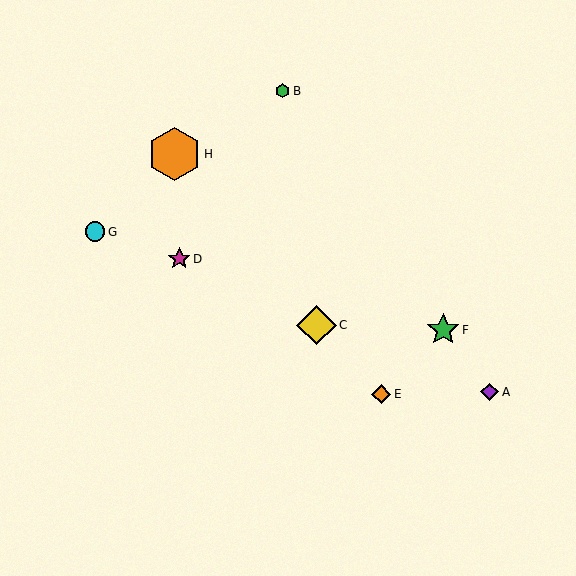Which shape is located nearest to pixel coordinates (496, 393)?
The purple diamond (labeled A) at (490, 392) is nearest to that location.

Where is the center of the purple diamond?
The center of the purple diamond is at (490, 392).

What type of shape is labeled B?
Shape B is a green hexagon.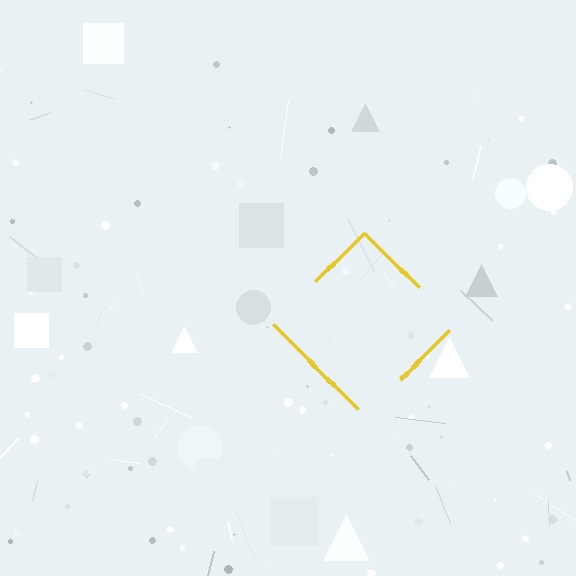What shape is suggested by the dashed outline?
The dashed outline suggests a diamond.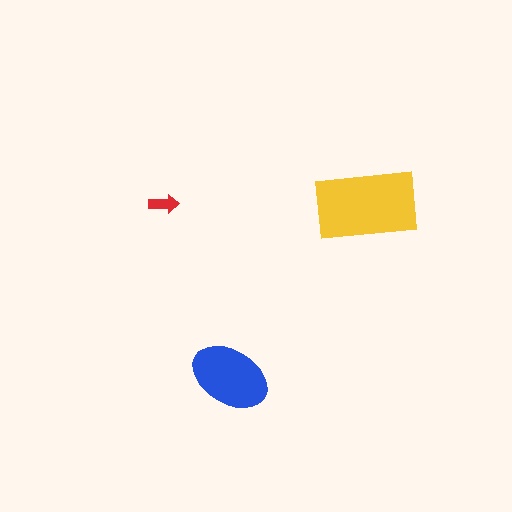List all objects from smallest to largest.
The red arrow, the blue ellipse, the yellow rectangle.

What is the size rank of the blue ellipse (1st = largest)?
2nd.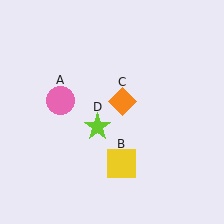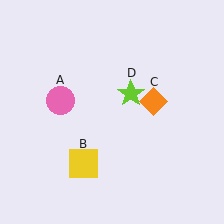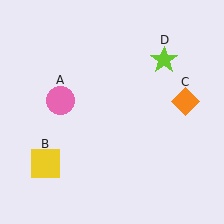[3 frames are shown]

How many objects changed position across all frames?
3 objects changed position: yellow square (object B), orange diamond (object C), lime star (object D).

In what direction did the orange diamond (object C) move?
The orange diamond (object C) moved right.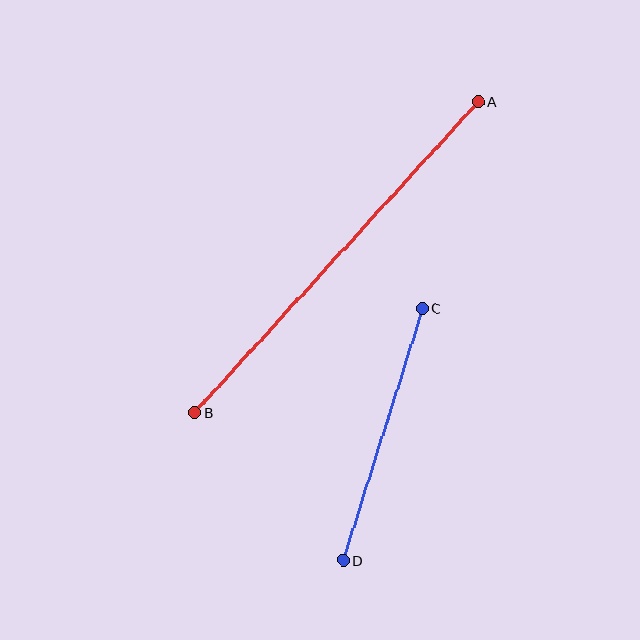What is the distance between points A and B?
The distance is approximately 420 pixels.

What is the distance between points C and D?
The distance is approximately 264 pixels.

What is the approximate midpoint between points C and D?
The midpoint is at approximately (383, 434) pixels.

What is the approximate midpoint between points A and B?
The midpoint is at approximately (336, 257) pixels.